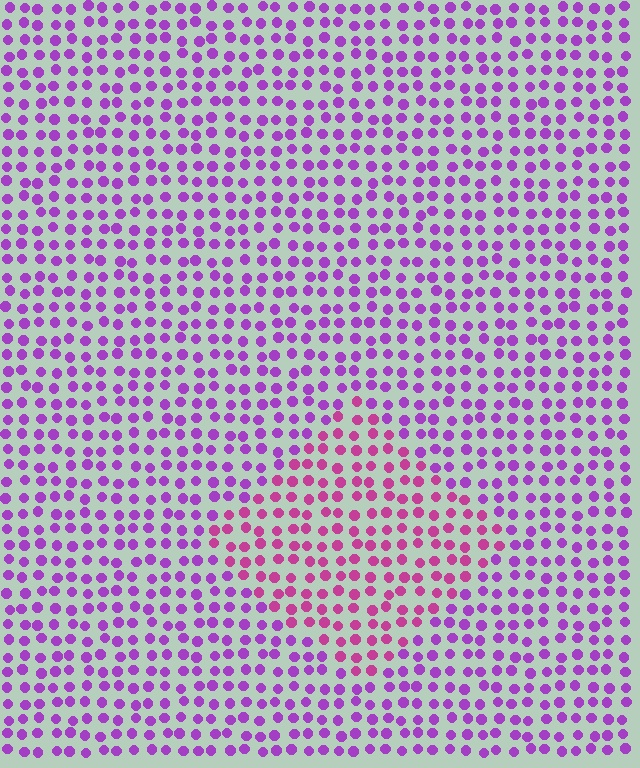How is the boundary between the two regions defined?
The boundary is defined purely by a slight shift in hue (about 35 degrees). Spacing, size, and orientation are identical on both sides.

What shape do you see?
I see a diamond.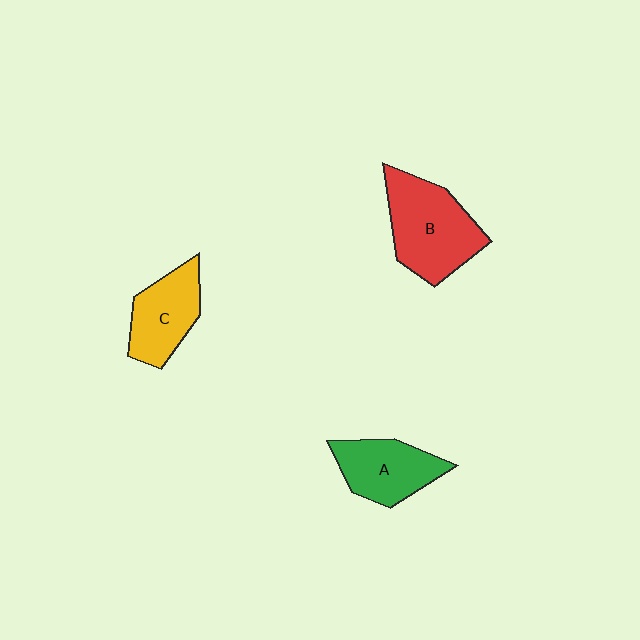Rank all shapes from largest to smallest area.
From largest to smallest: B (red), A (green), C (yellow).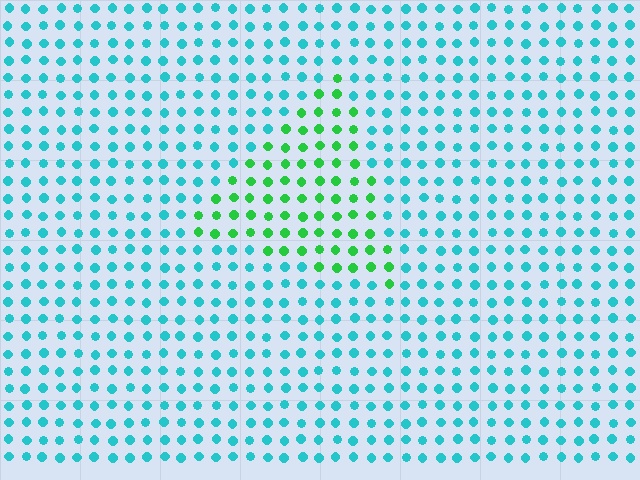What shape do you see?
I see a triangle.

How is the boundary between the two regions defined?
The boundary is defined purely by a slight shift in hue (about 52 degrees). Spacing, size, and orientation are identical on both sides.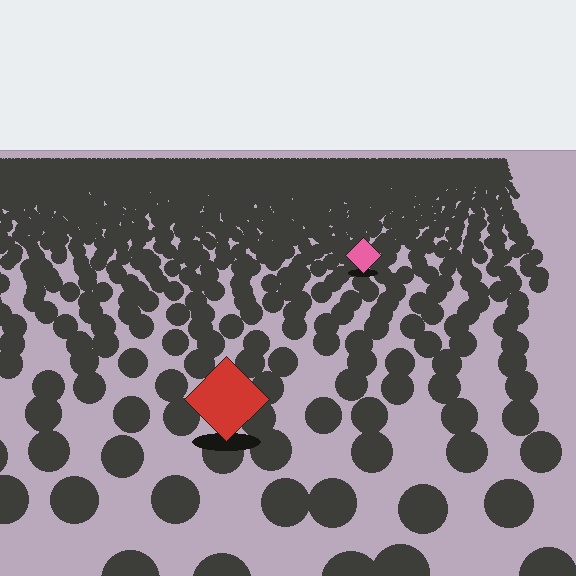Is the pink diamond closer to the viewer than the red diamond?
No. The red diamond is closer — you can tell from the texture gradient: the ground texture is coarser near it.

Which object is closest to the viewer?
The red diamond is closest. The texture marks near it are larger and more spread out.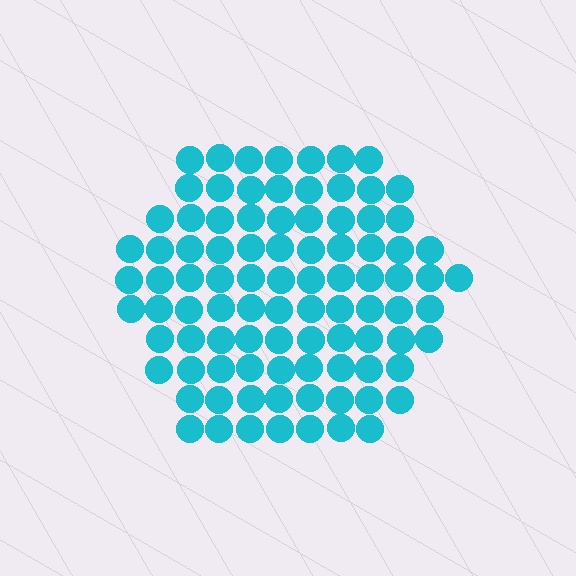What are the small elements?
The small elements are circles.